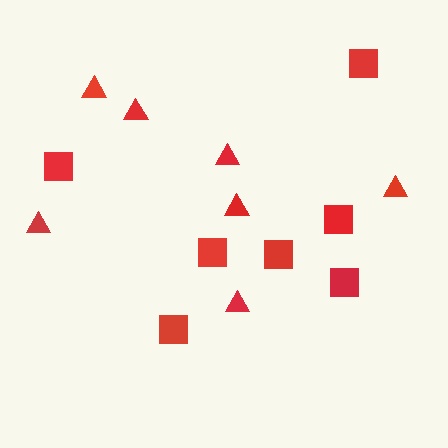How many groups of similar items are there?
There are 2 groups: one group of squares (7) and one group of triangles (7).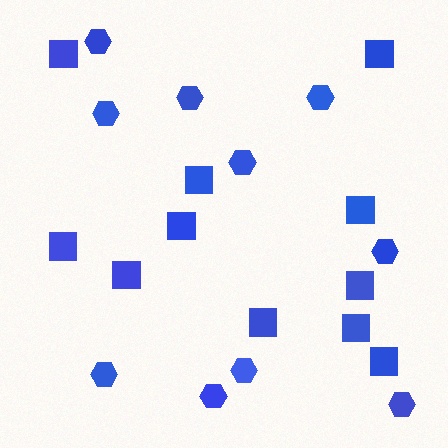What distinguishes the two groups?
There are 2 groups: one group of squares (11) and one group of hexagons (10).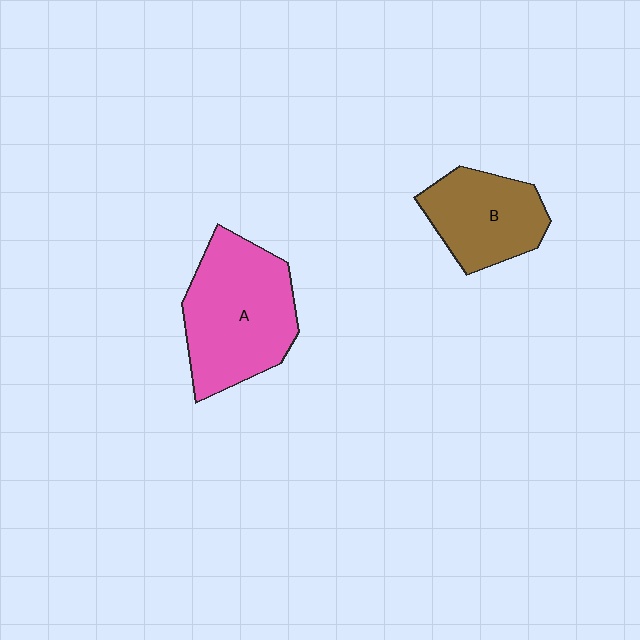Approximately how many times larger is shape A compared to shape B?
Approximately 1.5 times.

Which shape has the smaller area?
Shape B (brown).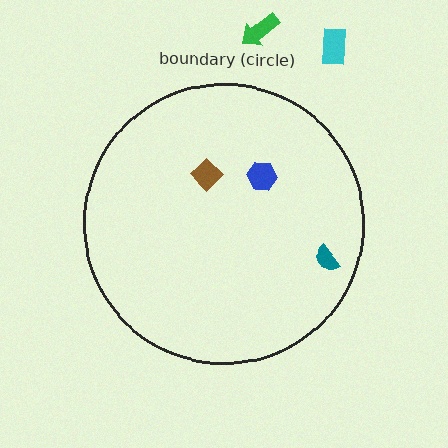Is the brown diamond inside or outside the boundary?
Inside.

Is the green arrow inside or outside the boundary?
Outside.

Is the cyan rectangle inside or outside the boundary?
Outside.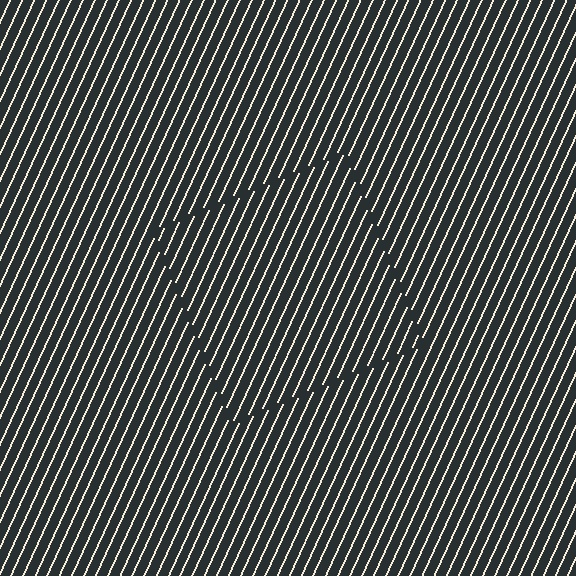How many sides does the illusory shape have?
4 sides — the line-ends trace a square.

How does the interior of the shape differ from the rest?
The interior of the shape contains the same grating, shifted by half a period — the contour is defined by the phase discontinuity where line-ends from the inner and outer gratings abut.